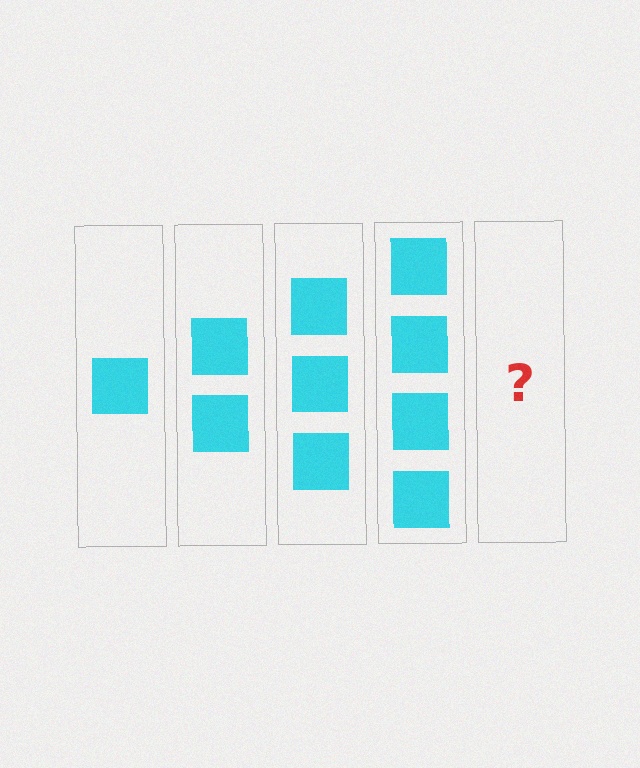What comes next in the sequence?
The next element should be 5 squares.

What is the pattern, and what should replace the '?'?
The pattern is that each step adds one more square. The '?' should be 5 squares.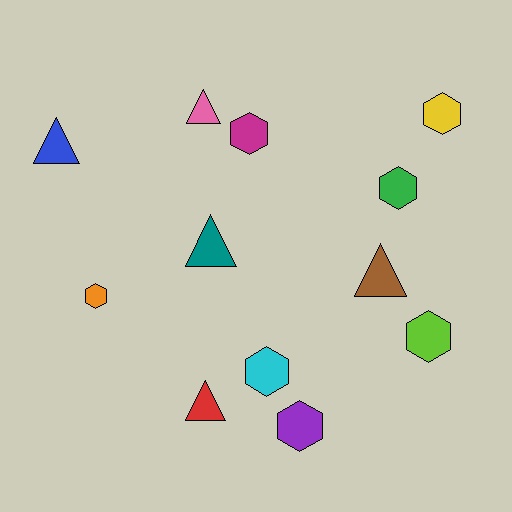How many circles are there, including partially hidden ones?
There are no circles.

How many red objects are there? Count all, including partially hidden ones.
There is 1 red object.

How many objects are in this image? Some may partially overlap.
There are 12 objects.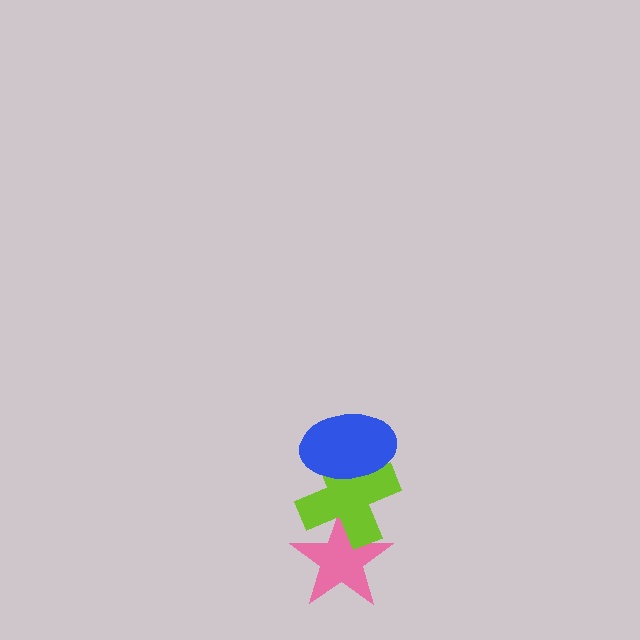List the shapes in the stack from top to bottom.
From top to bottom: the blue ellipse, the lime cross, the pink star.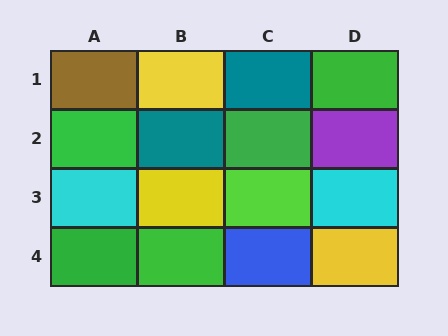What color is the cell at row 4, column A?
Green.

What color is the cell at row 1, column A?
Brown.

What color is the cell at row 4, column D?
Yellow.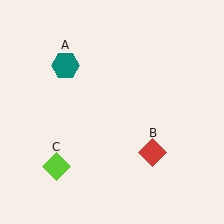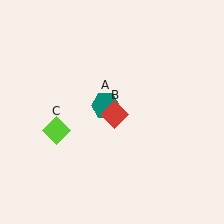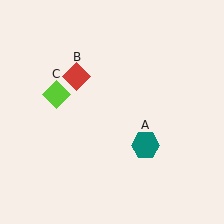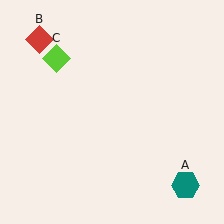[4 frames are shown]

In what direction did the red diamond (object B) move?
The red diamond (object B) moved up and to the left.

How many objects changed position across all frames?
3 objects changed position: teal hexagon (object A), red diamond (object B), lime diamond (object C).